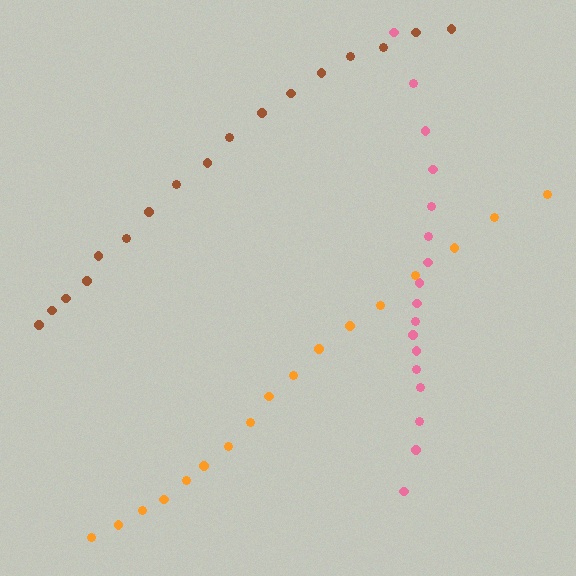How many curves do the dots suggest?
There are 3 distinct paths.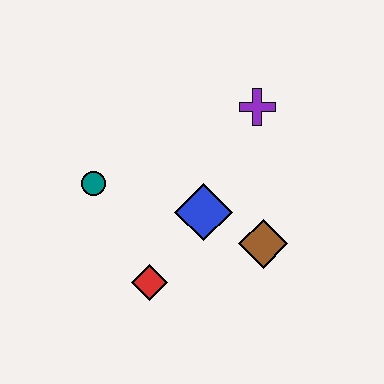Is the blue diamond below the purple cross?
Yes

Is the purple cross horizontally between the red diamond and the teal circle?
No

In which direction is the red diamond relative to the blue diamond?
The red diamond is below the blue diamond.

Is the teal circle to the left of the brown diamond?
Yes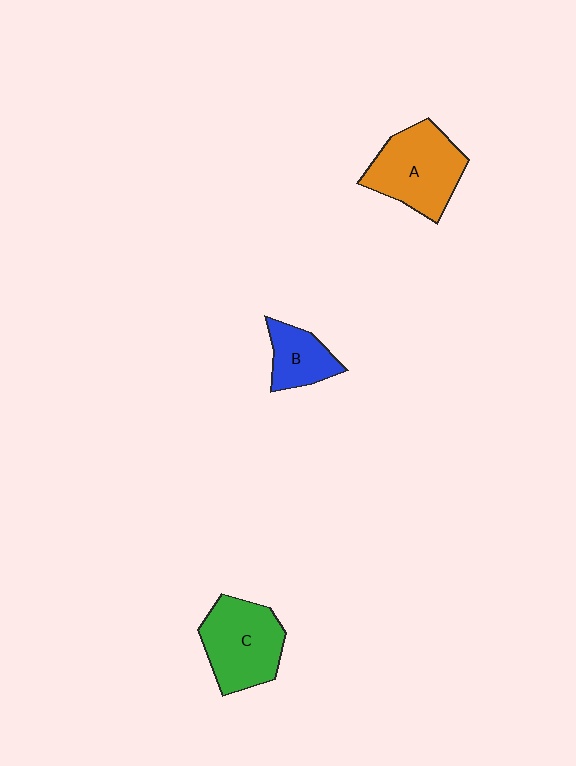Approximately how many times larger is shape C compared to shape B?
Approximately 1.8 times.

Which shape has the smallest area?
Shape B (blue).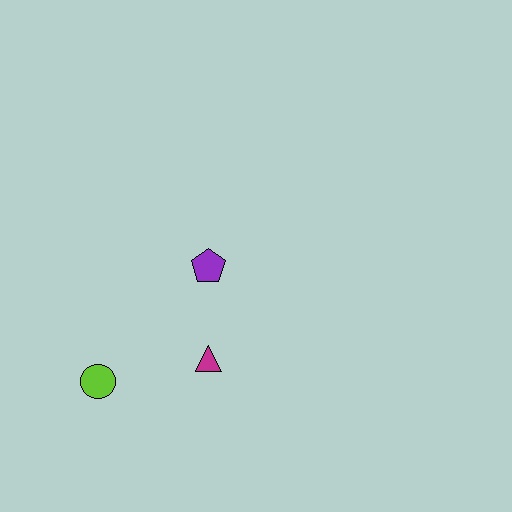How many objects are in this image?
There are 3 objects.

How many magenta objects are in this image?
There is 1 magenta object.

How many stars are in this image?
There are no stars.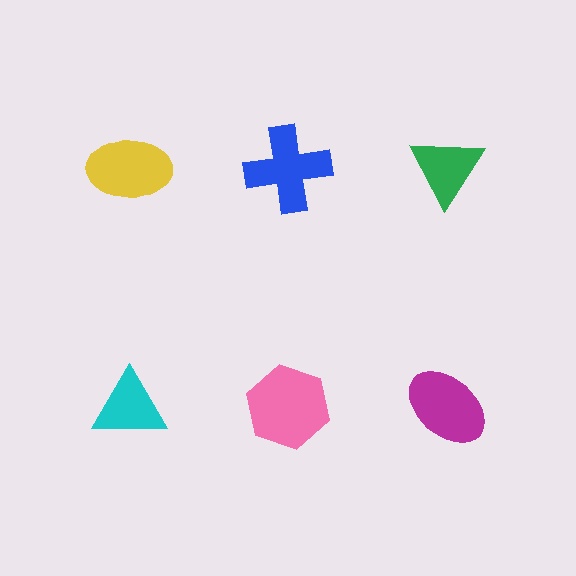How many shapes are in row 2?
3 shapes.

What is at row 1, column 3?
A green triangle.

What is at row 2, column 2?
A pink hexagon.